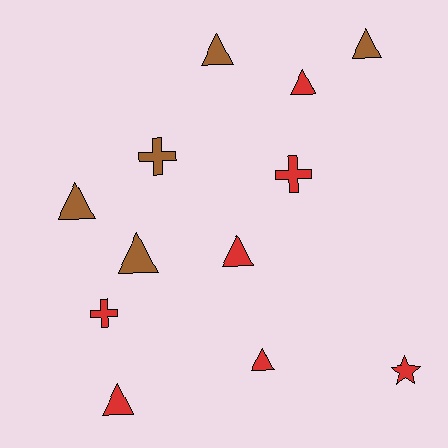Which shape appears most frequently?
Triangle, with 8 objects.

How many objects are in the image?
There are 12 objects.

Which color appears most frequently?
Red, with 7 objects.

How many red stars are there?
There is 1 red star.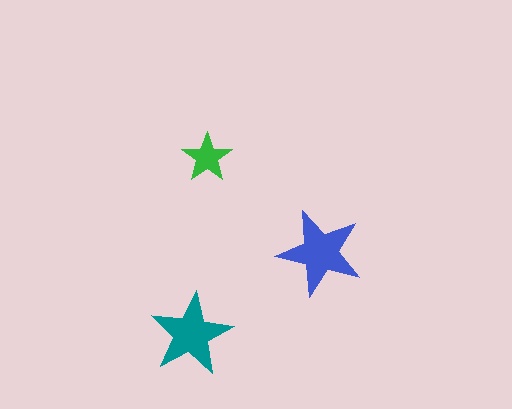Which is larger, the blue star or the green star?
The blue one.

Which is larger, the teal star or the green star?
The teal one.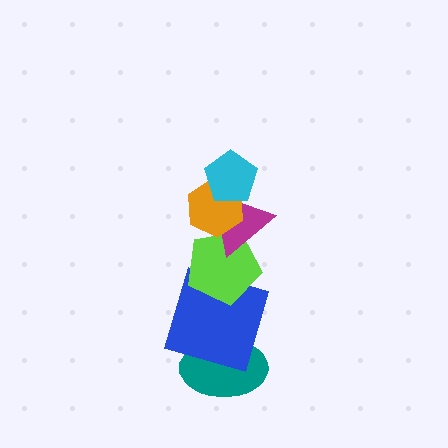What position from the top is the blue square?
The blue square is 5th from the top.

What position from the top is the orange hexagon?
The orange hexagon is 2nd from the top.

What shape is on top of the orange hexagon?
The cyan pentagon is on top of the orange hexagon.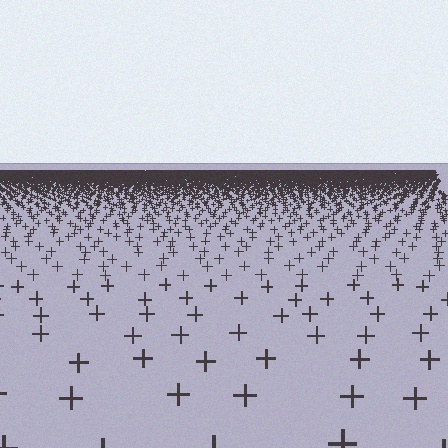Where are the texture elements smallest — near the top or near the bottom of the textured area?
Near the top.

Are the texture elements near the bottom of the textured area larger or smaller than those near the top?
Larger. Near the bottom, elements are closer to the viewer and appear at a bigger on-screen size.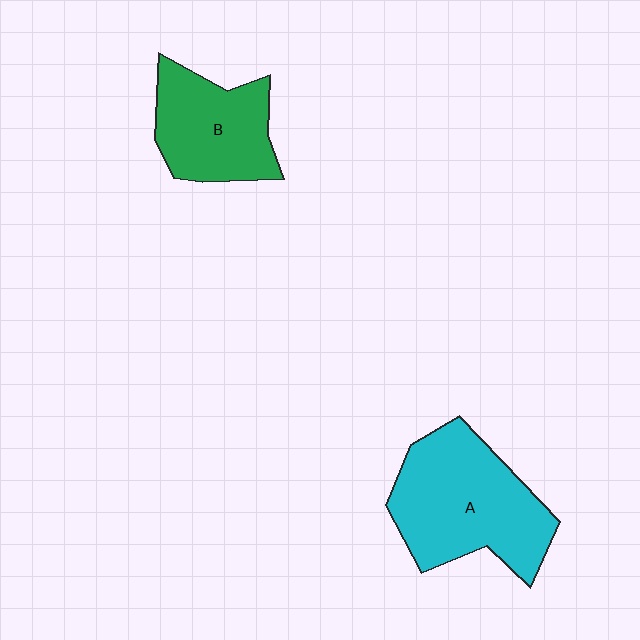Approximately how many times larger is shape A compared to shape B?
Approximately 1.4 times.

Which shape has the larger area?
Shape A (cyan).